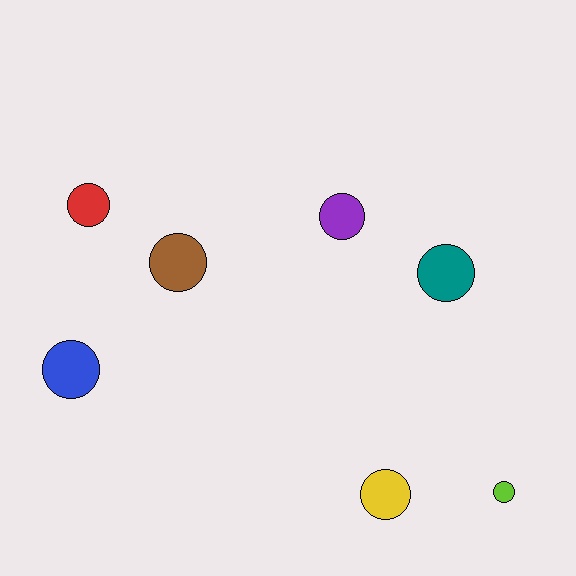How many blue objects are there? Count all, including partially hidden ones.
There is 1 blue object.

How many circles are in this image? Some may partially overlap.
There are 7 circles.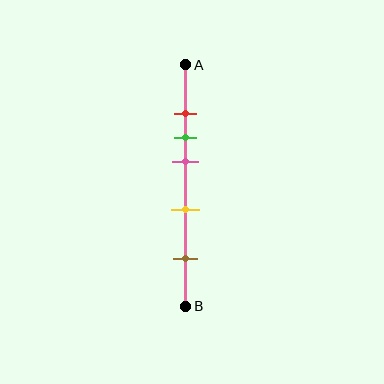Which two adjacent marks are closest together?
The red and green marks are the closest adjacent pair.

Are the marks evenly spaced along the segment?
No, the marks are not evenly spaced.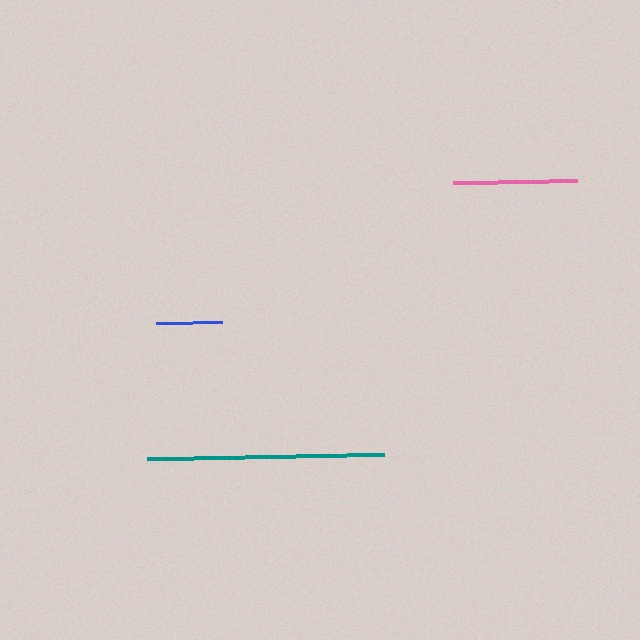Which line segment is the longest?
The teal line is the longest at approximately 237 pixels.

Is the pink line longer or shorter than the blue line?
The pink line is longer than the blue line.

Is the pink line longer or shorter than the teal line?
The teal line is longer than the pink line.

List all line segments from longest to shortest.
From longest to shortest: teal, pink, blue.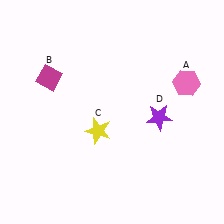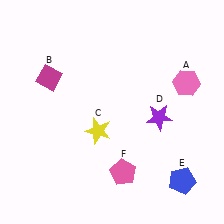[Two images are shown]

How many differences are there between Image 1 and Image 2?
There are 2 differences between the two images.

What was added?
A blue pentagon (E), a pink pentagon (F) were added in Image 2.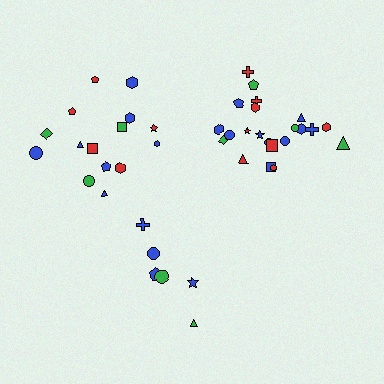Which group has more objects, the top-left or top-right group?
The top-right group.